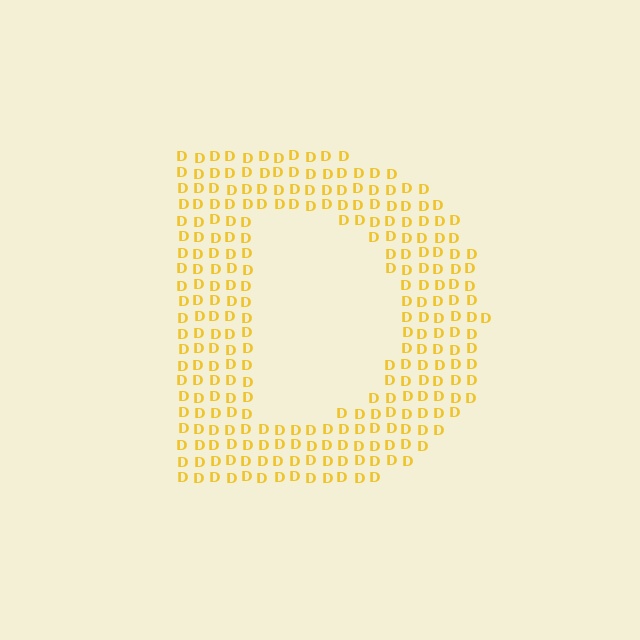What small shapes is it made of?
It is made of small letter D's.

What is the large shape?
The large shape is the letter D.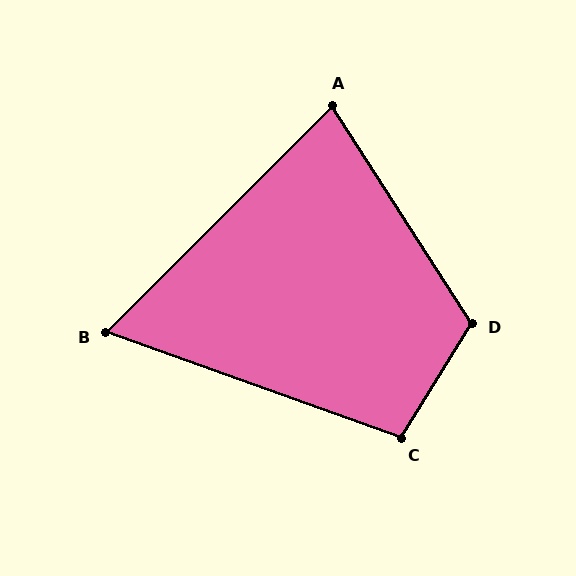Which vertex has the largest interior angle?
D, at approximately 115 degrees.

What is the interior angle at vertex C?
Approximately 102 degrees (obtuse).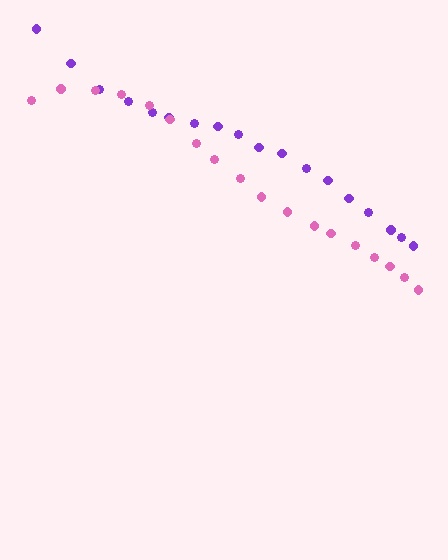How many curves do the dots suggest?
There are 2 distinct paths.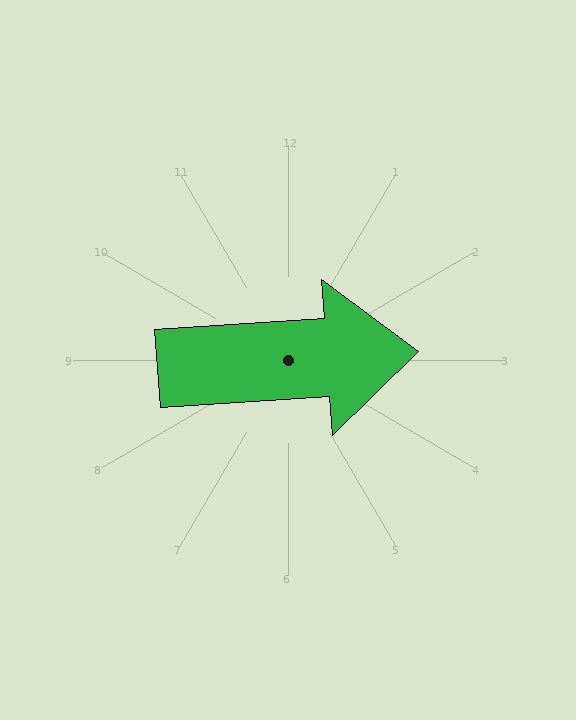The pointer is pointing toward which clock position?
Roughly 3 o'clock.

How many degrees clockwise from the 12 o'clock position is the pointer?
Approximately 86 degrees.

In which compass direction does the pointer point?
East.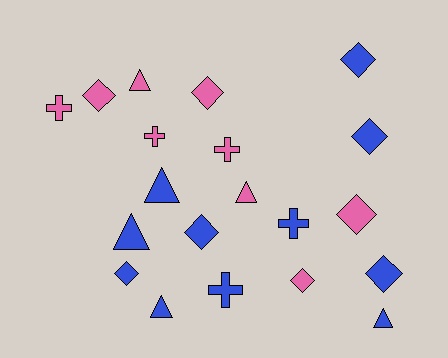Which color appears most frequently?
Blue, with 11 objects.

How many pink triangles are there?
There are 2 pink triangles.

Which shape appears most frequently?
Diamond, with 9 objects.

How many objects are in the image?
There are 20 objects.